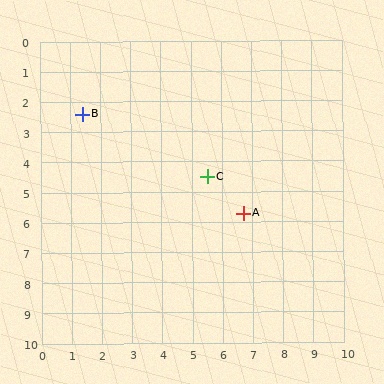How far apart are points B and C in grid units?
Points B and C are about 4.6 grid units apart.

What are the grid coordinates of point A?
Point A is at approximately (6.7, 5.7).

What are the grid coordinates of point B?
Point B is at approximately (1.4, 2.4).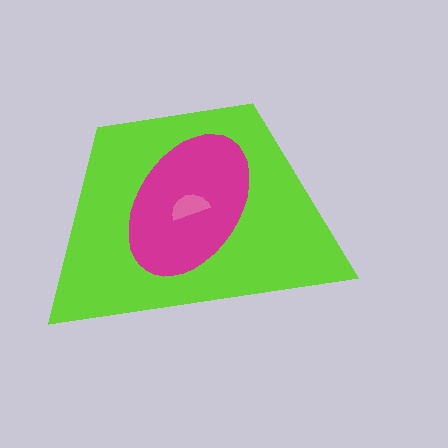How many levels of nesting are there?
3.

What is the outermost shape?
The lime trapezoid.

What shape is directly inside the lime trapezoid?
The magenta ellipse.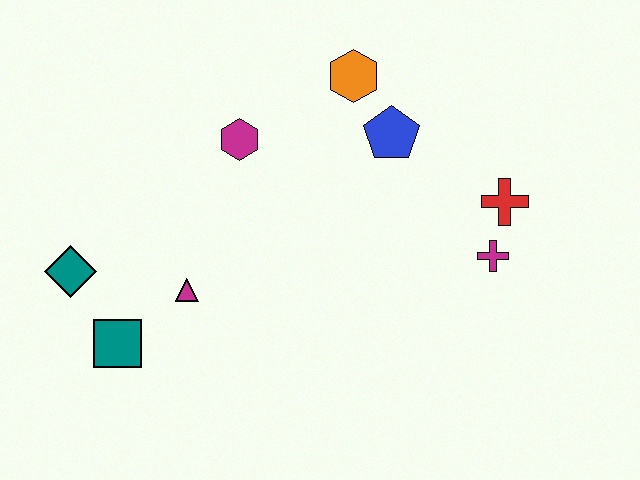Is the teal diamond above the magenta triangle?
Yes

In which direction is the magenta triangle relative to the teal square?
The magenta triangle is to the right of the teal square.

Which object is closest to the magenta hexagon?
The orange hexagon is closest to the magenta hexagon.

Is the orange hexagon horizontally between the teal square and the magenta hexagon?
No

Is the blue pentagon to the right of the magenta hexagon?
Yes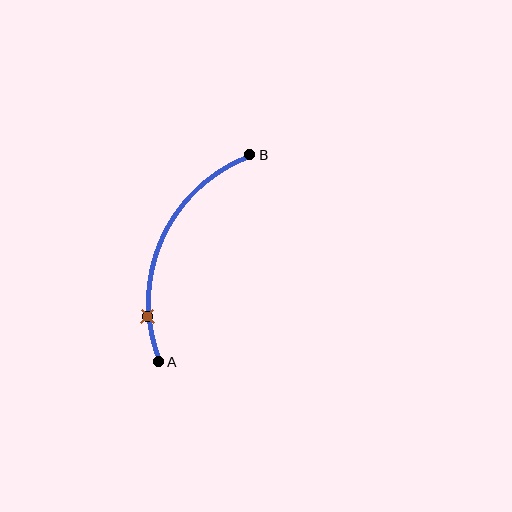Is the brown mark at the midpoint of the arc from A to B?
No. The brown mark lies on the arc but is closer to endpoint A. The arc midpoint would be at the point on the curve equidistant along the arc from both A and B.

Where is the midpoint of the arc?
The arc midpoint is the point on the curve farthest from the straight line joining A and B. It sits to the left of that line.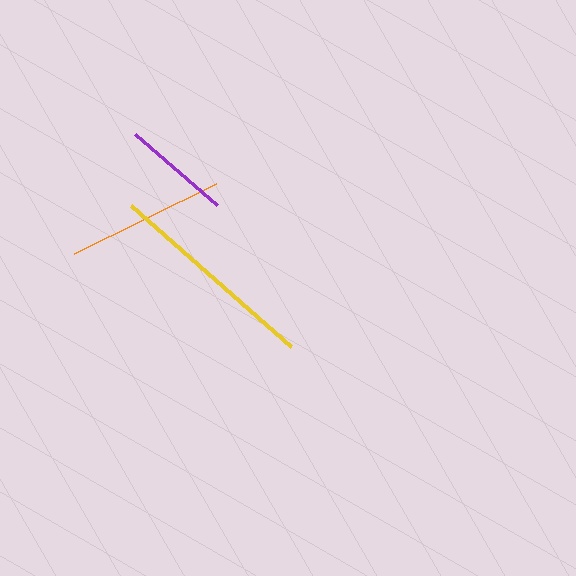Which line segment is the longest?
The yellow line is the longest at approximately 213 pixels.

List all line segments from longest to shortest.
From longest to shortest: yellow, orange, purple.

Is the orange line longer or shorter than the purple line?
The orange line is longer than the purple line.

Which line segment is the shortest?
The purple line is the shortest at approximately 109 pixels.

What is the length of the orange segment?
The orange segment is approximately 159 pixels long.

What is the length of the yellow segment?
The yellow segment is approximately 213 pixels long.